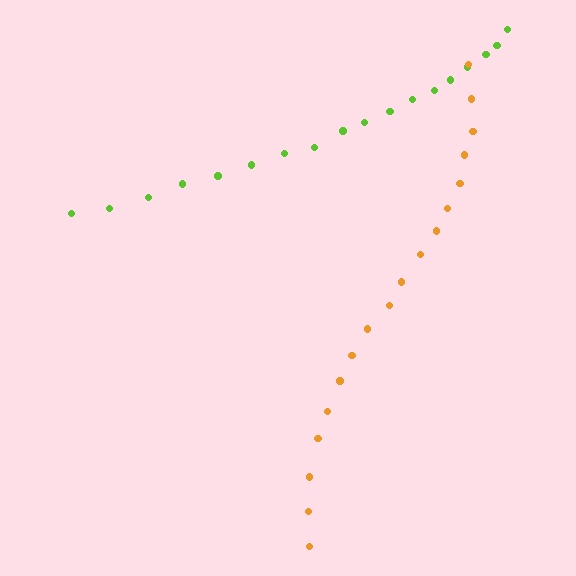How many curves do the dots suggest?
There are 2 distinct paths.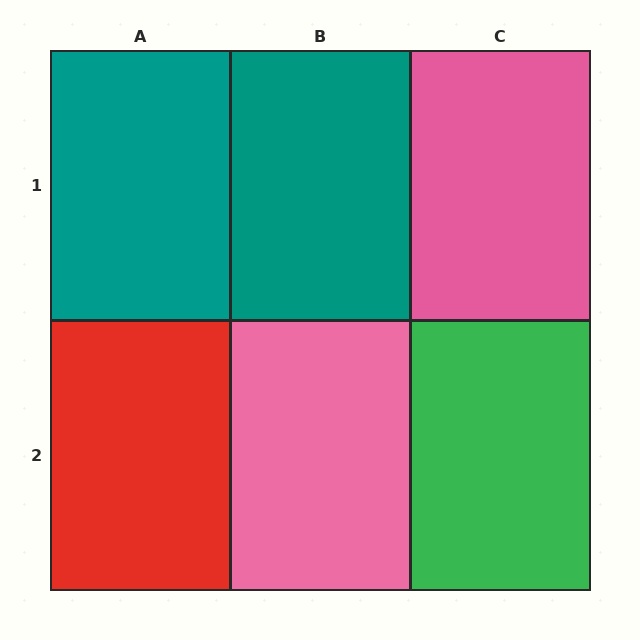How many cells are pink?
2 cells are pink.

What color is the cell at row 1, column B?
Teal.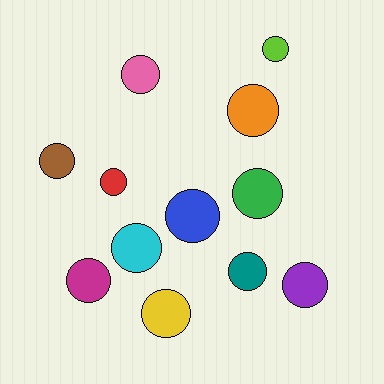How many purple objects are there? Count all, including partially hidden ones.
There is 1 purple object.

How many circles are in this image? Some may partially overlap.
There are 12 circles.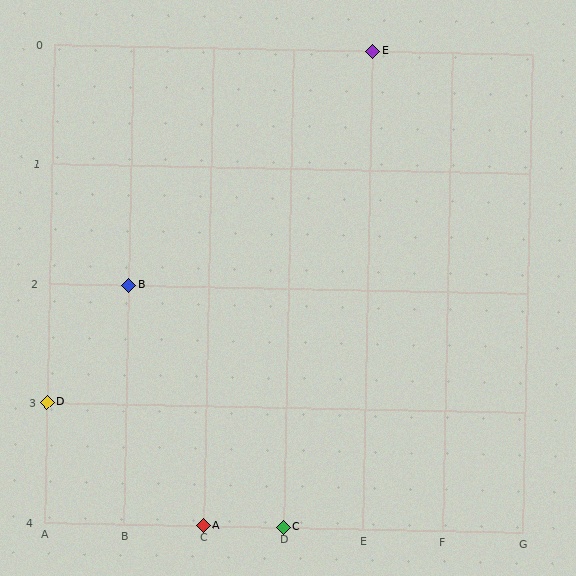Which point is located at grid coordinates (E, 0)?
Point E is at (E, 0).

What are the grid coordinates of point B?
Point B is at grid coordinates (B, 2).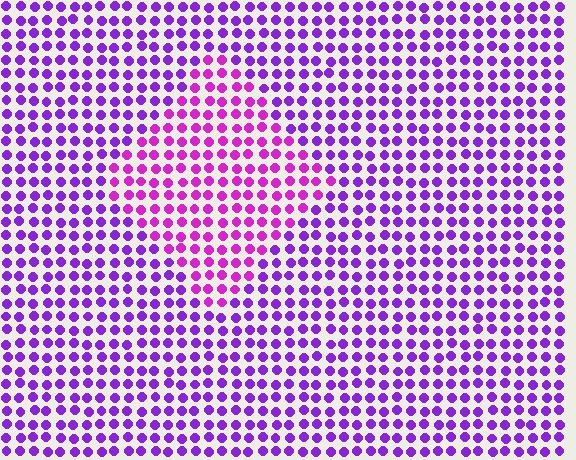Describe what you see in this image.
The image is filled with small purple elements in a uniform arrangement. A diamond-shaped region is visible where the elements are tinted to a slightly different hue, forming a subtle color boundary.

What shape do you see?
I see a diamond.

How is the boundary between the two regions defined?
The boundary is defined purely by a slight shift in hue (about 29 degrees). Spacing, size, and orientation are identical on both sides.